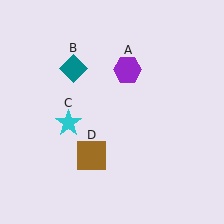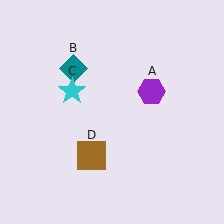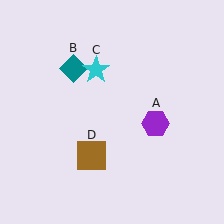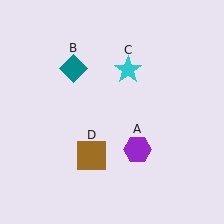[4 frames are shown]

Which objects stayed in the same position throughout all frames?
Teal diamond (object B) and brown square (object D) remained stationary.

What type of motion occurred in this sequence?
The purple hexagon (object A), cyan star (object C) rotated clockwise around the center of the scene.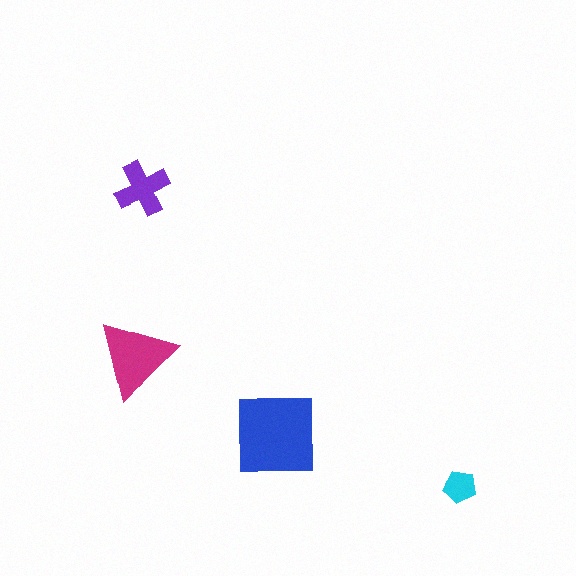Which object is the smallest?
The cyan pentagon.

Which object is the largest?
The blue square.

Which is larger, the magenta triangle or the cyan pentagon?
The magenta triangle.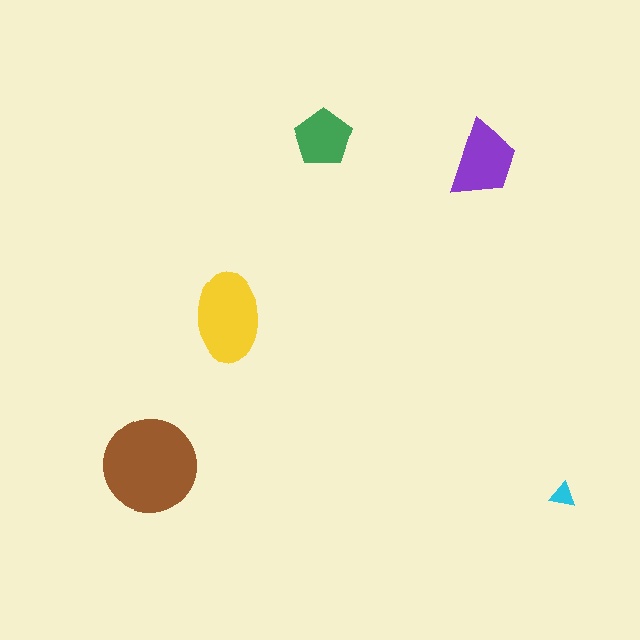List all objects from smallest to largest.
The cyan triangle, the green pentagon, the purple trapezoid, the yellow ellipse, the brown circle.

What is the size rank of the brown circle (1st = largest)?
1st.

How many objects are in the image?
There are 5 objects in the image.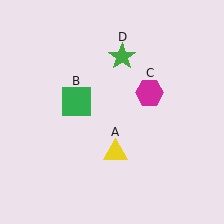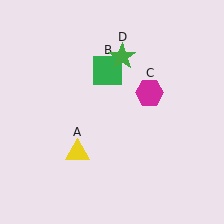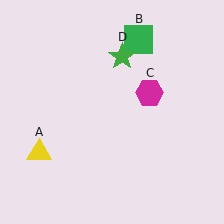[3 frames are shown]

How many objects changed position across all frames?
2 objects changed position: yellow triangle (object A), green square (object B).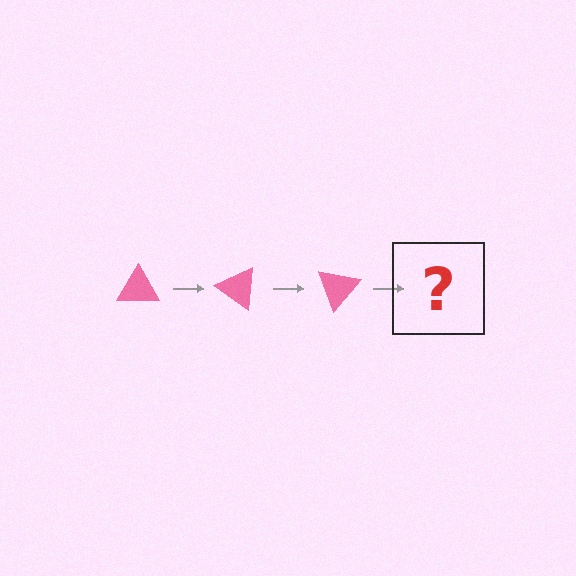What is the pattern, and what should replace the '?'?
The pattern is that the triangle rotates 35 degrees each step. The '?' should be a pink triangle rotated 105 degrees.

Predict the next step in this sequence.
The next step is a pink triangle rotated 105 degrees.